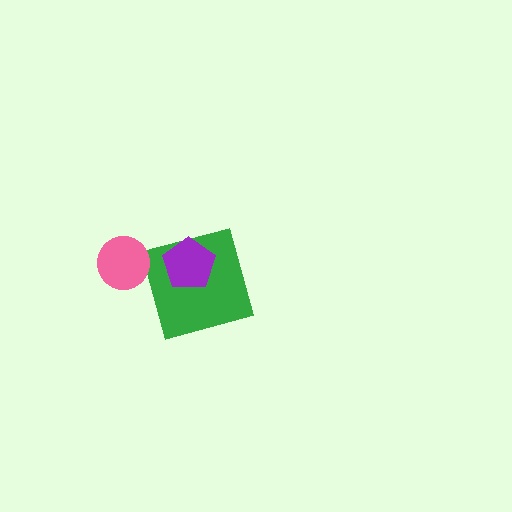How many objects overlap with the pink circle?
0 objects overlap with the pink circle.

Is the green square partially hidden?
Yes, it is partially covered by another shape.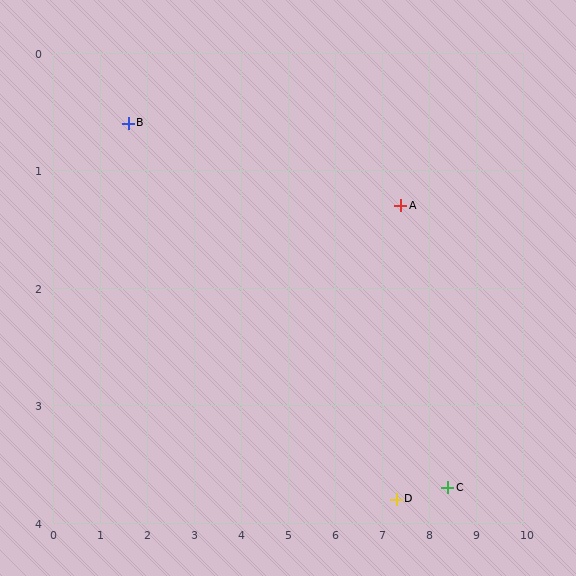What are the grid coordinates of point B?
Point B is at approximately (1.6, 0.6).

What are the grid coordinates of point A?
Point A is at approximately (7.4, 1.3).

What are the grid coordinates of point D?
Point D is at approximately (7.3, 3.8).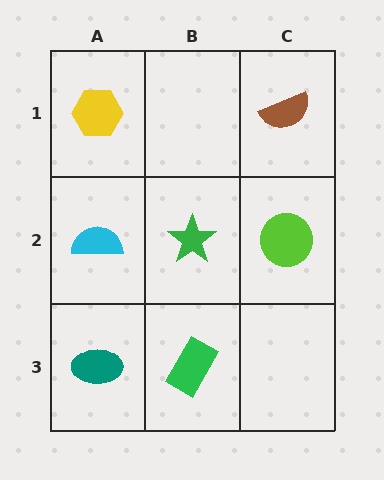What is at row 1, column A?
A yellow hexagon.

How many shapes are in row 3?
2 shapes.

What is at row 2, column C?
A lime circle.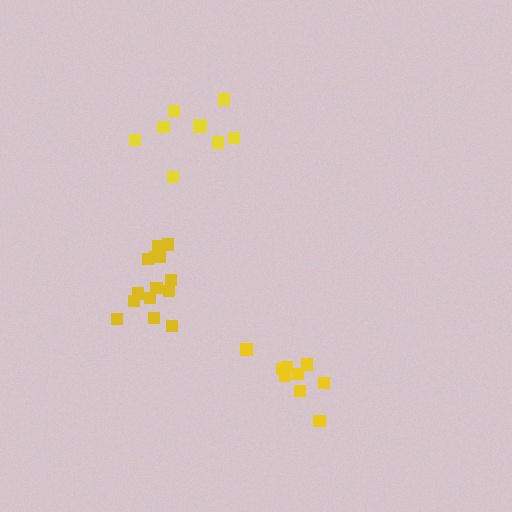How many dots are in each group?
Group 1: 9 dots, Group 2: 9 dots, Group 3: 14 dots (32 total).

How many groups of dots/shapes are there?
There are 3 groups.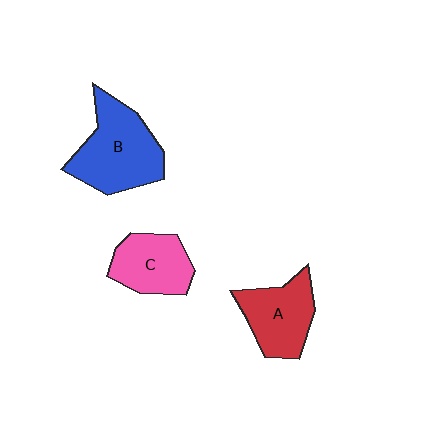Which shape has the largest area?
Shape B (blue).